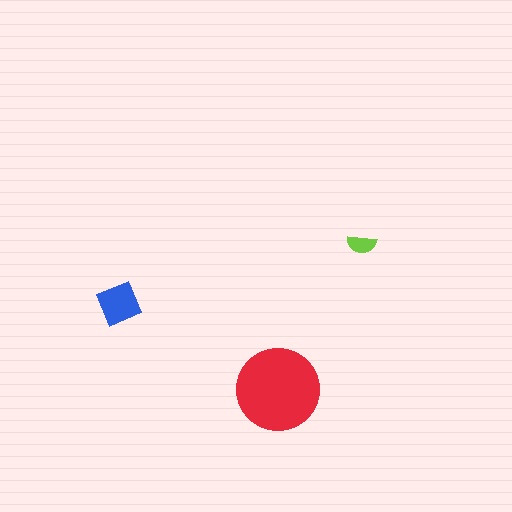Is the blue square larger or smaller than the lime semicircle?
Larger.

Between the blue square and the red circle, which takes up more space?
The red circle.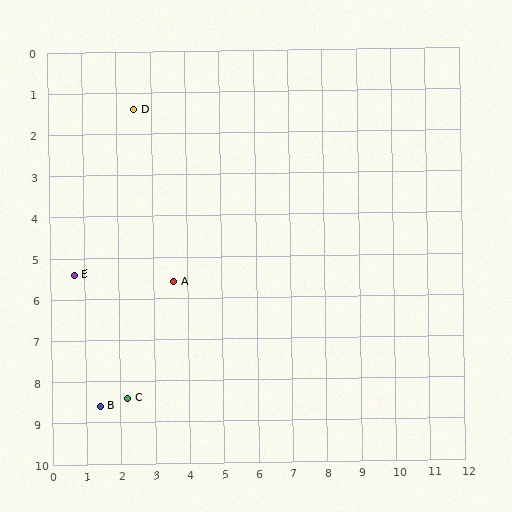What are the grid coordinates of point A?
Point A is at approximately (3.6, 5.6).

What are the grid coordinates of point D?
Point D is at approximately (2.5, 1.4).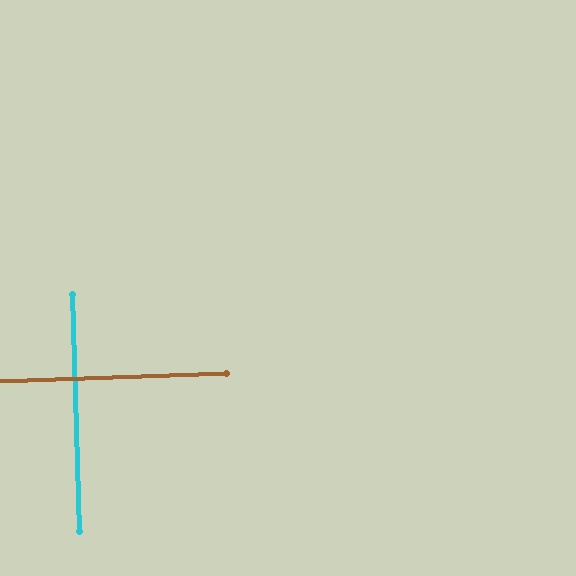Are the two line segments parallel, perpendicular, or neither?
Perpendicular — they meet at approximately 89°.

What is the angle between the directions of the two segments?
Approximately 89 degrees.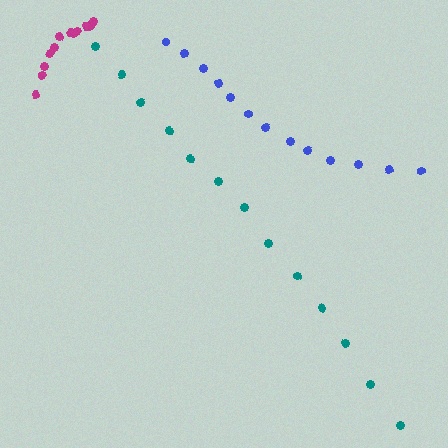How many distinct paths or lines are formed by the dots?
There are 3 distinct paths.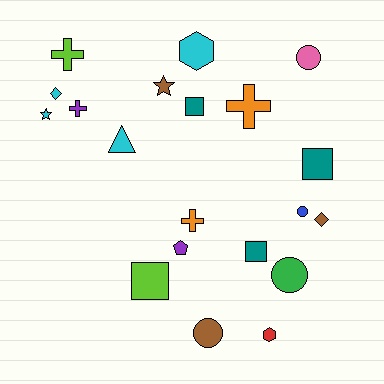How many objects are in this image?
There are 20 objects.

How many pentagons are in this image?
There is 1 pentagon.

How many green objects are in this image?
There is 1 green object.